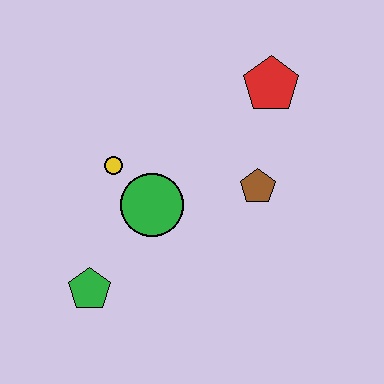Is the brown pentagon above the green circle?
Yes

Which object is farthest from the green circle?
The red pentagon is farthest from the green circle.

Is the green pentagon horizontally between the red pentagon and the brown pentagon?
No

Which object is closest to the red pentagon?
The brown pentagon is closest to the red pentagon.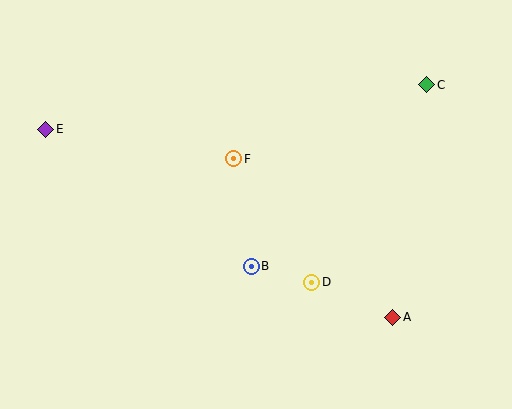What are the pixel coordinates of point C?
Point C is at (427, 85).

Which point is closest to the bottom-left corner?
Point E is closest to the bottom-left corner.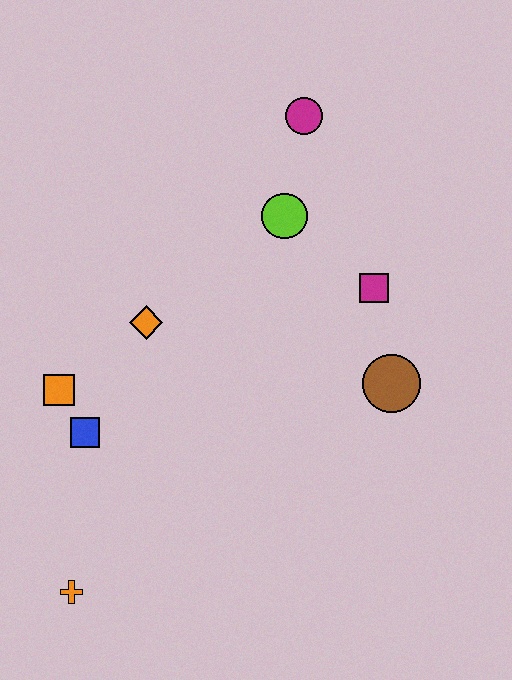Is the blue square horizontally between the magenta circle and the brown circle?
No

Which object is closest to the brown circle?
The magenta square is closest to the brown circle.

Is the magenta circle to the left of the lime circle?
No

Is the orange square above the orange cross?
Yes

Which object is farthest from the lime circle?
The orange cross is farthest from the lime circle.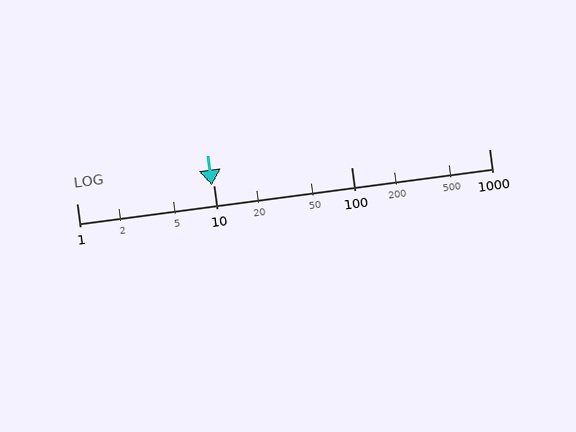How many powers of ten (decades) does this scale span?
The scale spans 3 decades, from 1 to 1000.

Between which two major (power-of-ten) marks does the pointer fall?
The pointer is between 1 and 10.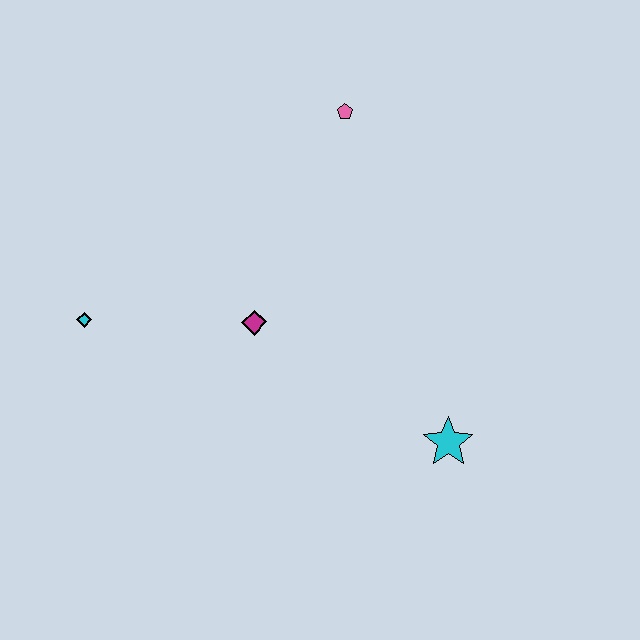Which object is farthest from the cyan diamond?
The cyan star is farthest from the cyan diamond.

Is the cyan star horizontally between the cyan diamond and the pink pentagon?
No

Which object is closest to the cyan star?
The magenta diamond is closest to the cyan star.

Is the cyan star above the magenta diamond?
No